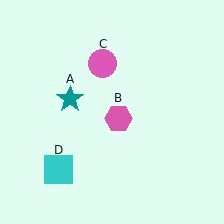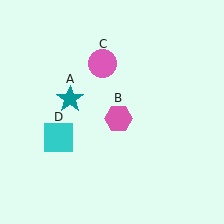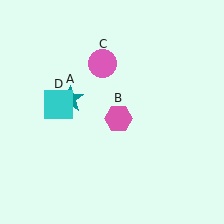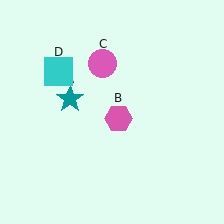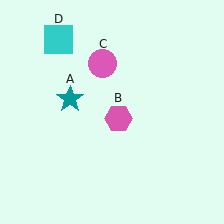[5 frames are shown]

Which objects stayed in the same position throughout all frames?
Teal star (object A) and pink hexagon (object B) and pink circle (object C) remained stationary.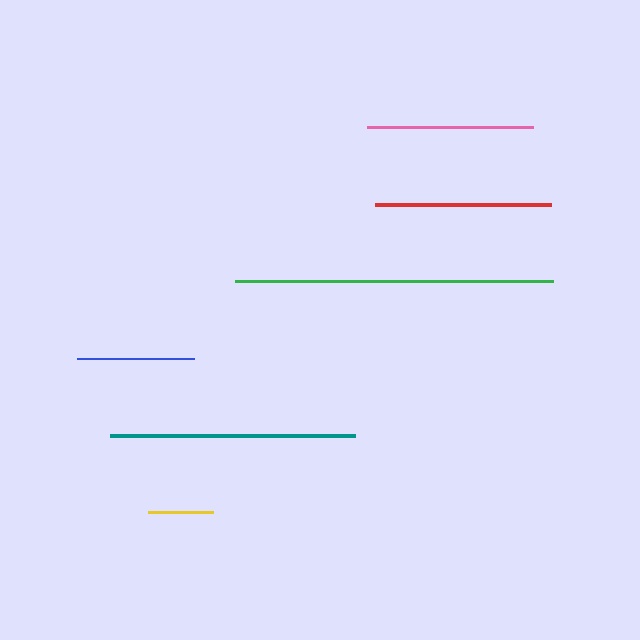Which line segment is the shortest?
The yellow line is the shortest at approximately 65 pixels.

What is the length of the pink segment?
The pink segment is approximately 166 pixels long.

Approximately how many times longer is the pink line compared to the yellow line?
The pink line is approximately 2.6 times the length of the yellow line.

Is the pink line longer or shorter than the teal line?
The teal line is longer than the pink line.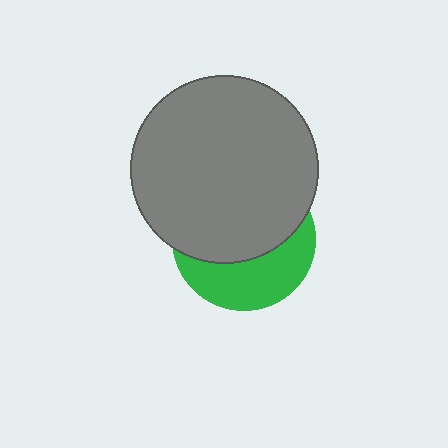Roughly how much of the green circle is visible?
A small part of it is visible (roughly 40%).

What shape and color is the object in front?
The object in front is a gray circle.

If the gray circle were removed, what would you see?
You would see the complete green circle.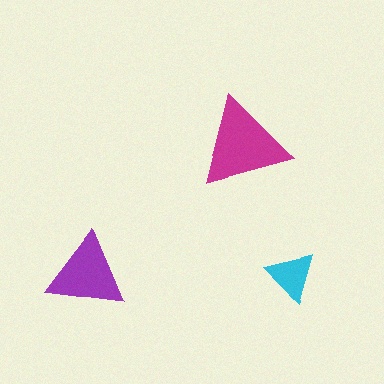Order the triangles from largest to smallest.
the magenta one, the purple one, the cyan one.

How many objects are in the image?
There are 3 objects in the image.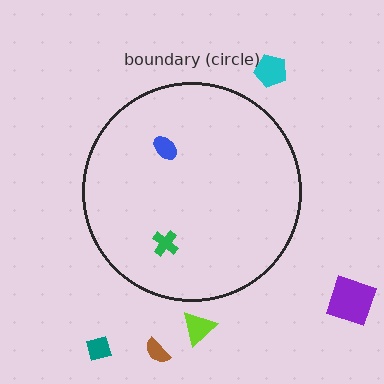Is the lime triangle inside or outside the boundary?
Outside.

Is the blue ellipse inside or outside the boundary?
Inside.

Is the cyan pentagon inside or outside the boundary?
Outside.